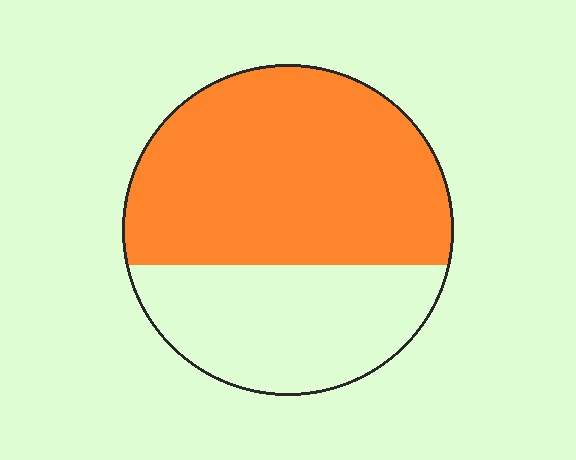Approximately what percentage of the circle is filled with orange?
Approximately 65%.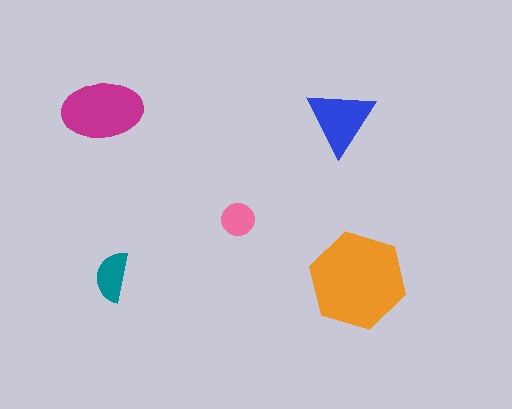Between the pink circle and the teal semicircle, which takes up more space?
The teal semicircle.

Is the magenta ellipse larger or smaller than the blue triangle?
Larger.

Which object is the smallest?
The pink circle.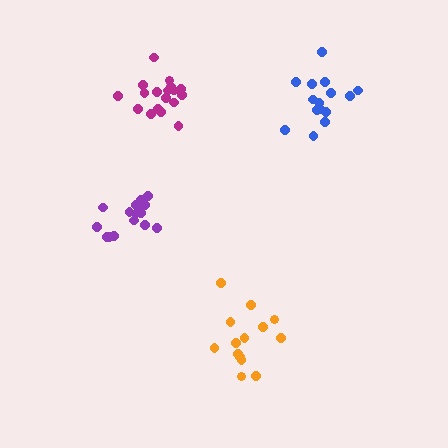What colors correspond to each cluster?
The clusters are colored: magenta, purple, orange, blue.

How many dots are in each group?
Group 1: 18 dots, Group 2: 16 dots, Group 3: 14 dots, Group 4: 15 dots (63 total).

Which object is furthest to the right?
The blue cluster is rightmost.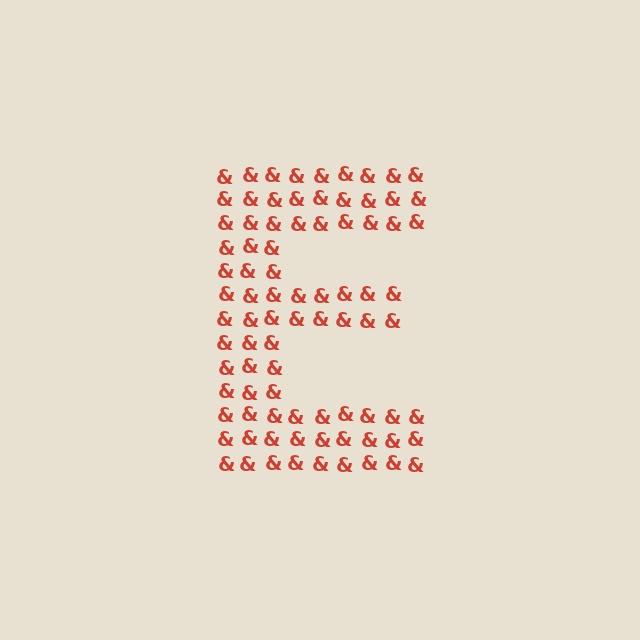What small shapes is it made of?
It is made of small ampersands.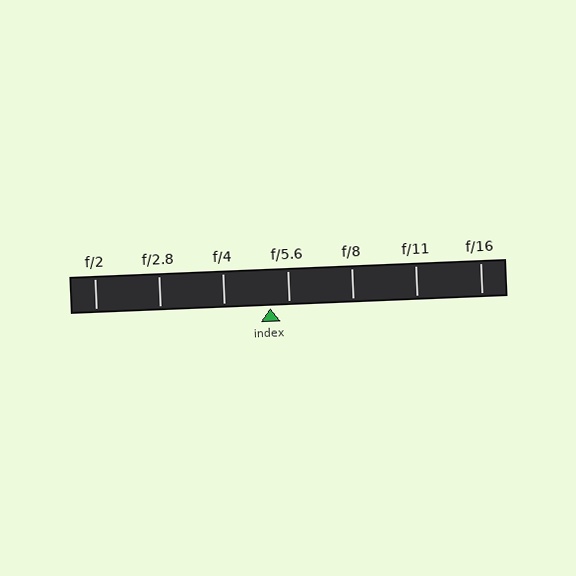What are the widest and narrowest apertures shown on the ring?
The widest aperture shown is f/2 and the narrowest is f/16.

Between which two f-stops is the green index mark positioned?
The index mark is between f/4 and f/5.6.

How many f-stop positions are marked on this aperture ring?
There are 7 f-stop positions marked.